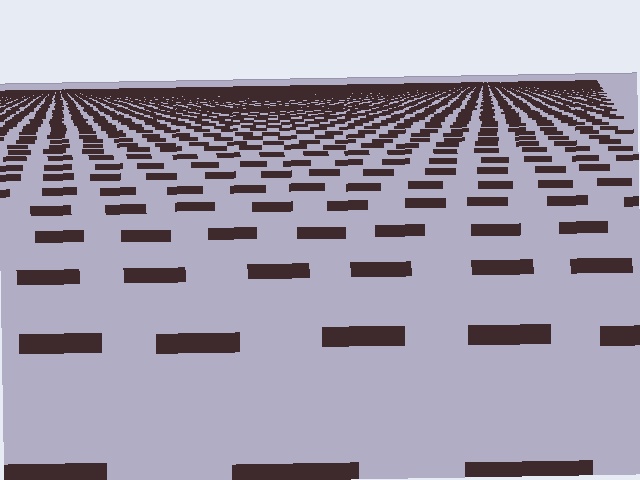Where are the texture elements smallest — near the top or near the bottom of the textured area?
Near the top.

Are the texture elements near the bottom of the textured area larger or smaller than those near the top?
Larger. Near the bottom, elements are closer to the viewer and appear at a bigger on-screen size.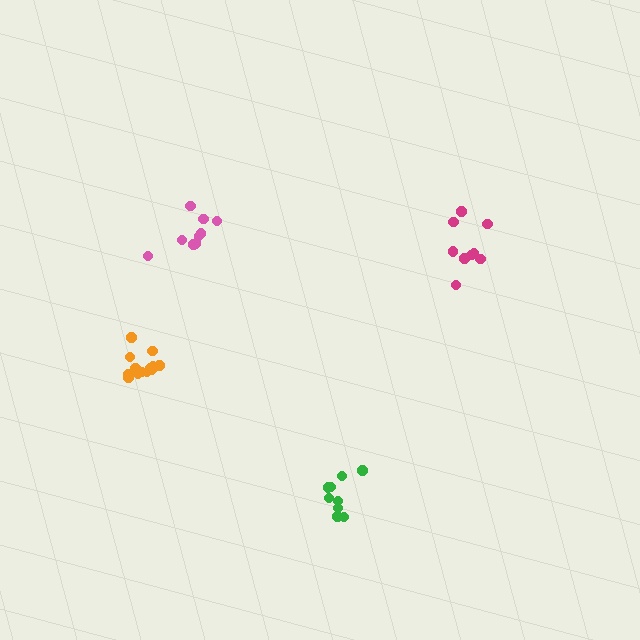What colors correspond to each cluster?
The clusters are colored: magenta, green, orange, pink.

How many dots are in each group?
Group 1: 9 dots, Group 2: 9 dots, Group 3: 13 dots, Group 4: 9 dots (40 total).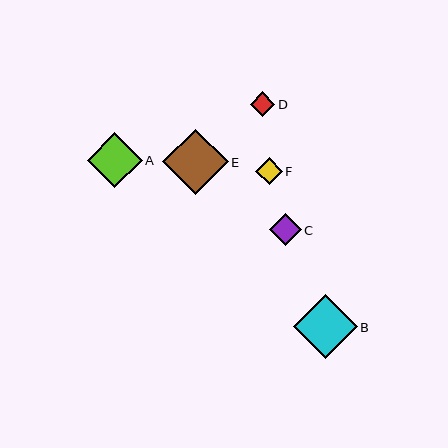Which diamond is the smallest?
Diamond D is the smallest with a size of approximately 25 pixels.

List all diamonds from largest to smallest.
From largest to smallest: E, B, A, C, F, D.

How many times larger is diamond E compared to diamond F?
Diamond E is approximately 2.5 times the size of diamond F.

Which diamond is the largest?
Diamond E is the largest with a size of approximately 65 pixels.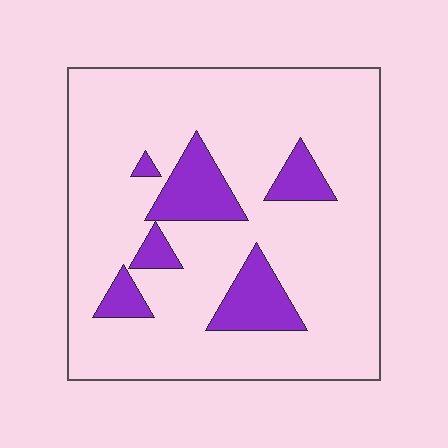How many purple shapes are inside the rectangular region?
6.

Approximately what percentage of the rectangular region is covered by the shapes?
Approximately 15%.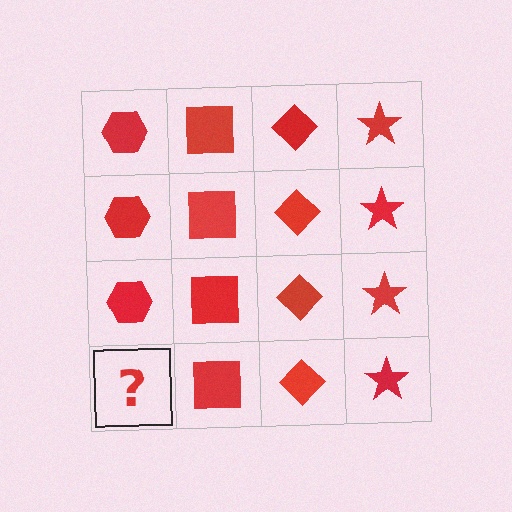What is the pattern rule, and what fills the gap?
The rule is that each column has a consistent shape. The gap should be filled with a red hexagon.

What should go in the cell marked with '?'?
The missing cell should contain a red hexagon.